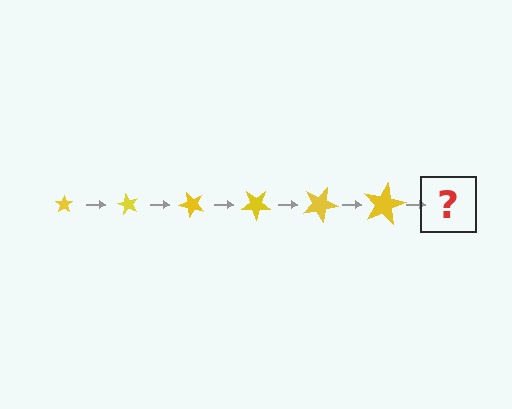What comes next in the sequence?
The next element should be a star, larger than the previous one and rotated 360 degrees from the start.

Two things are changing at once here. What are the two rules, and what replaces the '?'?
The two rules are that the star grows larger each step and it rotates 60 degrees each step. The '?' should be a star, larger than the previous one and rotated 360 degrees from the start.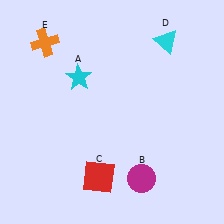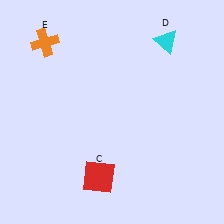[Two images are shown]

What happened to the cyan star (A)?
The cyan star (A) was removed in Image 2. It was in the top-left area of Image 1.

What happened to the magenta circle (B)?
The magenta circle (B) was removed in Image 2. It was in the bottom-right area of Image 1.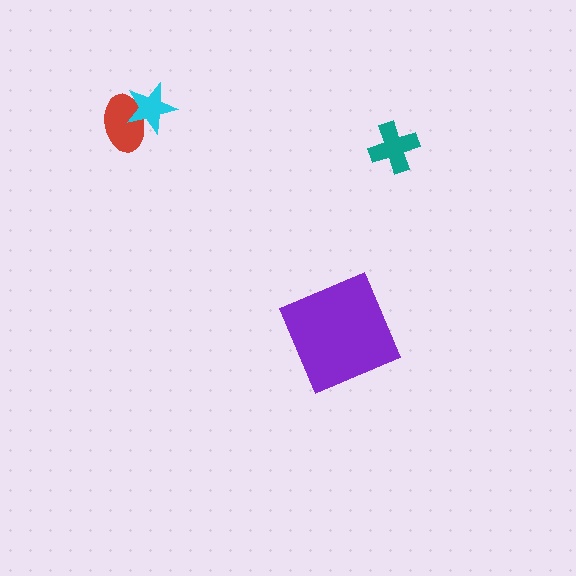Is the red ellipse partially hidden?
Yes, it is partially covered by another shape.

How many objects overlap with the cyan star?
1 object overlaps with the cyan star.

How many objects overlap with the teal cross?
0 objects overlap with the teal cross.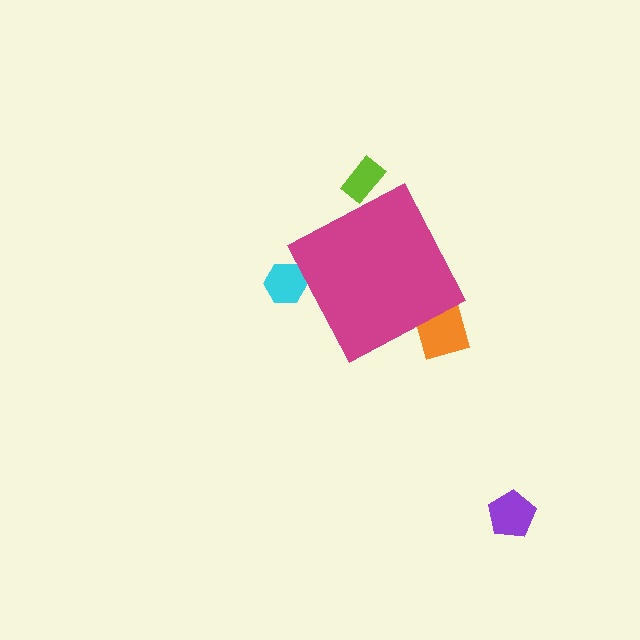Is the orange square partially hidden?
Yes, the orange square is partially hidden behind the magenta diamond.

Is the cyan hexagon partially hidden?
Yes, the cyan hexagon is partially hidden behind the magenta diamond.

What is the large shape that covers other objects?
A magenta diamond.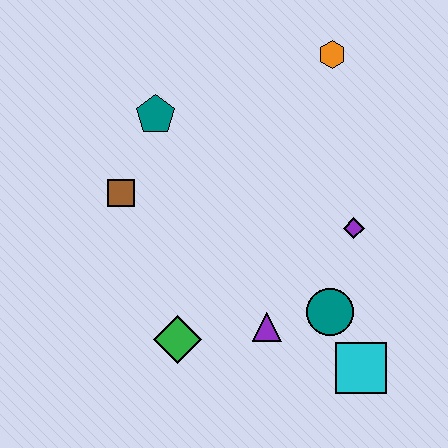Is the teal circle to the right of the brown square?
Yes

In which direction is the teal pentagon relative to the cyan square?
The teal pentagon is above the cyan square.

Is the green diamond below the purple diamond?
Yes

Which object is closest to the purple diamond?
The teal circle is closest to the purple diamond.